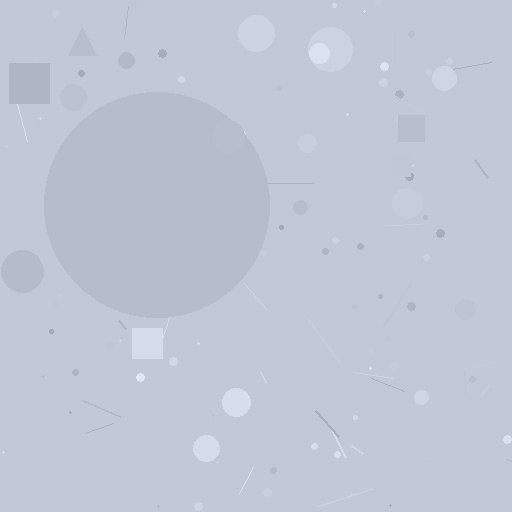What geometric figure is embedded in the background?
A circle is embedded in the background.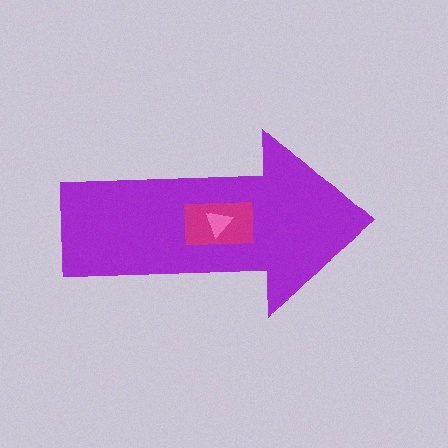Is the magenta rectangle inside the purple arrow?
Yes.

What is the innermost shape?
The pink triangle.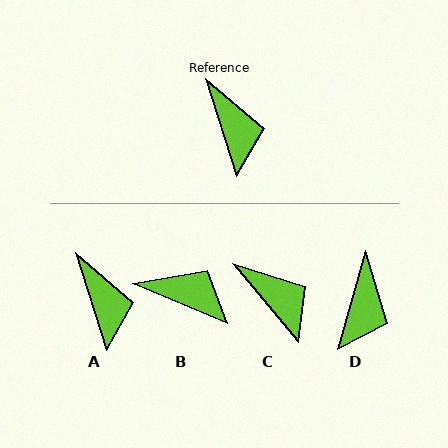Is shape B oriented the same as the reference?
No, it is off by about 50 degrees.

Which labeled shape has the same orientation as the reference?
A.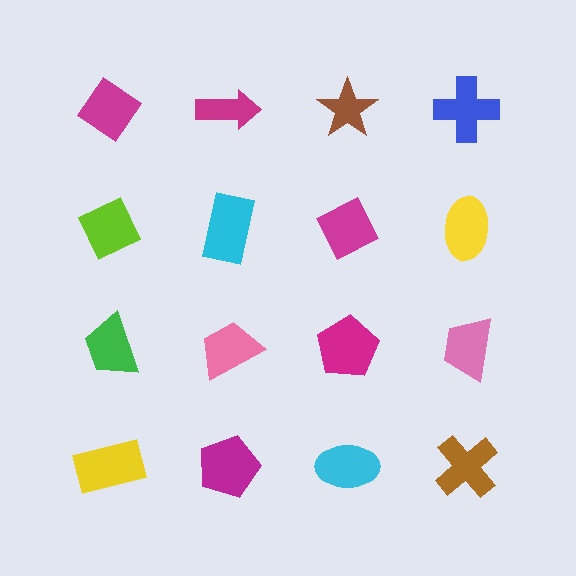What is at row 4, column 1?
A yellow rectangle.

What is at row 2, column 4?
A yellow ellipse.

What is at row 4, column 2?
A magenta pentagon.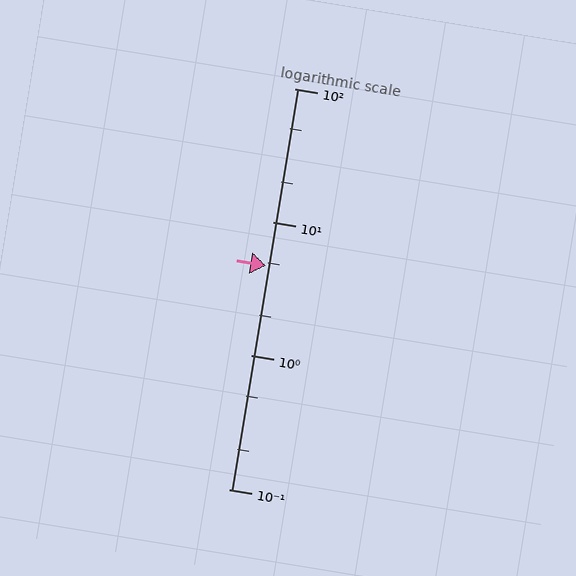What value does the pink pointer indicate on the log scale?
The pointer indicates approximately 4.7.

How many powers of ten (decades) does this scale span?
The scale spans 3 decades, from 0.1 to 100.